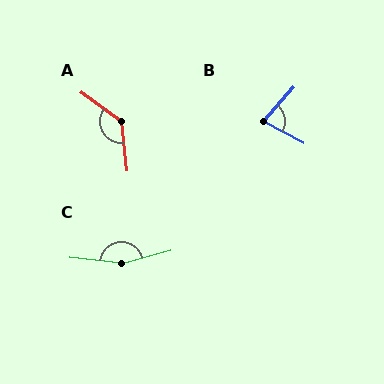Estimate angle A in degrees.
Approximately 133 degrees.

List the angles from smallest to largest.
B (76°), A (133°), C (159°).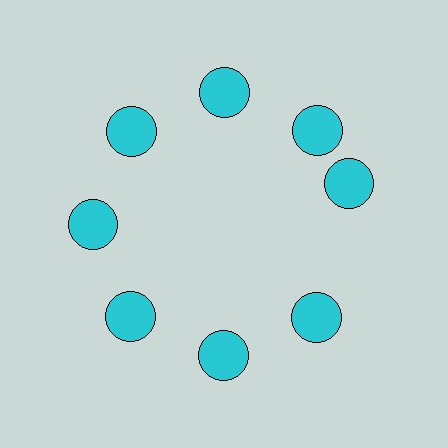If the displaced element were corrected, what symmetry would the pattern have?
It would have 8-fold rotational symmetry — the pattern would map onto itself every 45 degrees.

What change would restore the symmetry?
The symmetry would be restored by rotating it back into even spacing with its neighbors so that all 8 circles sit at equal angles and equal distance from the center.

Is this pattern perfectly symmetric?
No. The 8 cyan circles are arranged in a ring, but one element near the 3 o'clock position is rotated out of alignment along the ring, breaking the 8-fold rotational symmetry.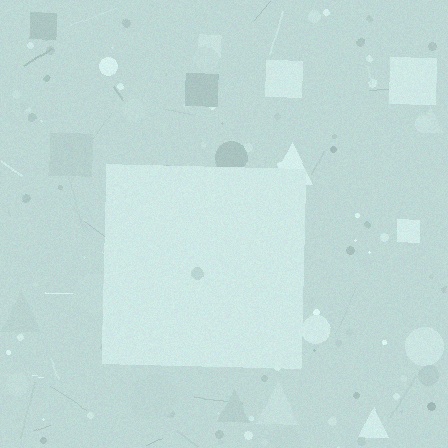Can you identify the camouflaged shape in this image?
The camouflaged shape is a square.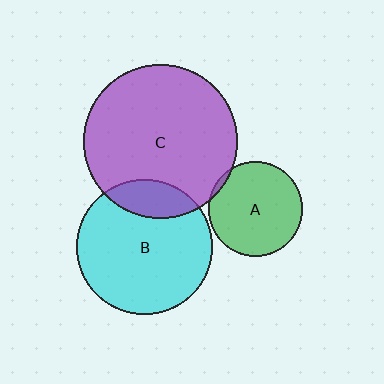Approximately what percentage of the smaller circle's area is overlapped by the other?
Approximately 5%.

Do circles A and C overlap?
Yes.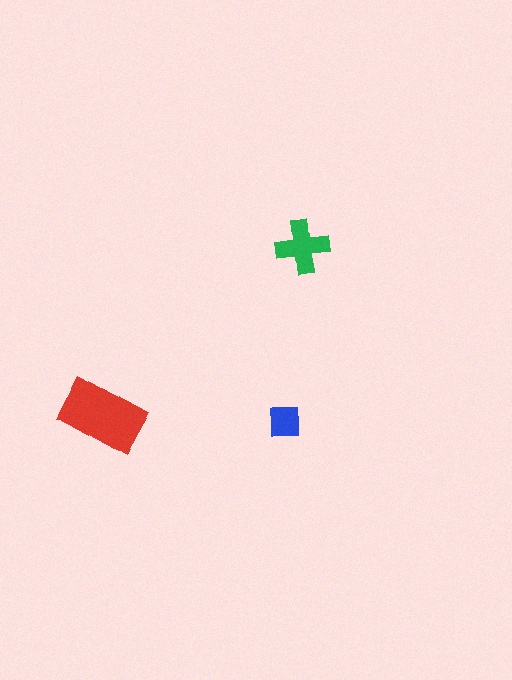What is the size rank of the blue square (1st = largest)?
3rd.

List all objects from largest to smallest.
The red rectangle, the green cross, the blue square.